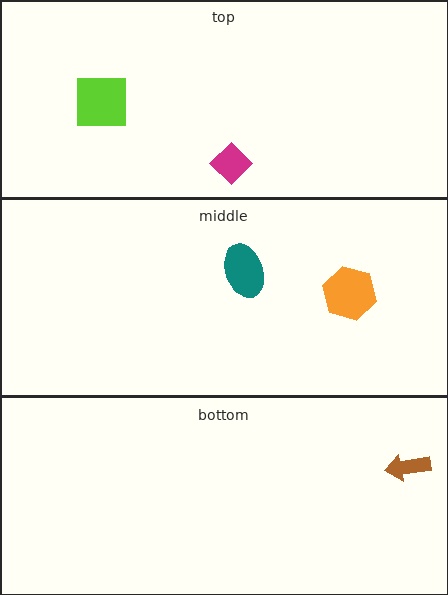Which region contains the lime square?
The top region.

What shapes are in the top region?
The magenta diamond, the lime square.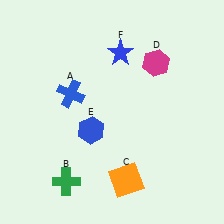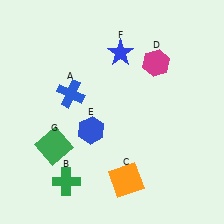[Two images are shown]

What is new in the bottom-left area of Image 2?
A green square (G) was added in the bottom-left area of Image 2.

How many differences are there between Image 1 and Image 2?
There is 1 difference between the two images.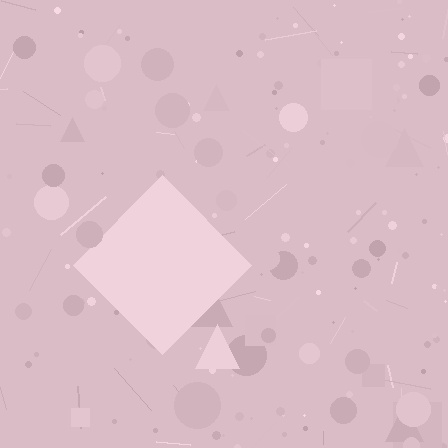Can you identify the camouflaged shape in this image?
The camouflaged shape is a diamond.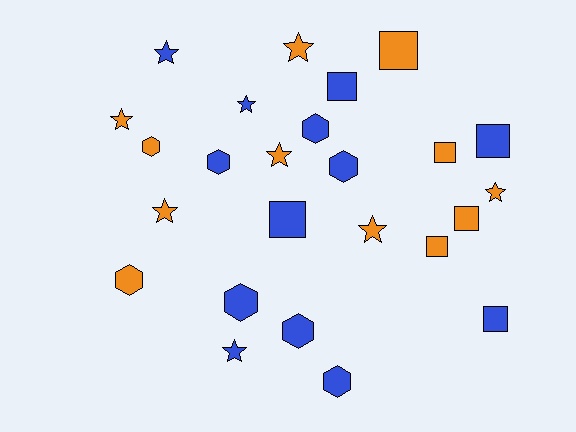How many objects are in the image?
There are 25 objects.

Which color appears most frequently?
Blue, with 13 objects.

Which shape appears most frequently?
Star, with 9 objects.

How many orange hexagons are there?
There are 2 orange hexagons.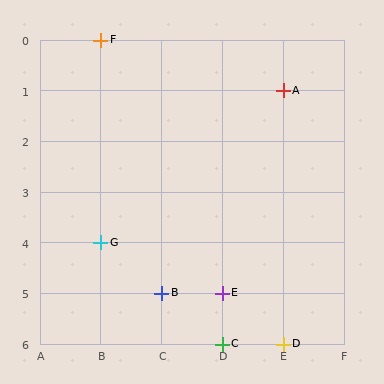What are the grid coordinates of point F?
Point F is at grid coordinates (B, 0).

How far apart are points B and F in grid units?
Points B and F are 1 column and 5 rows apart (about 5.1 grid units diagonally).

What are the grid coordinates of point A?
Point A is at grid coordinates (E, 1).